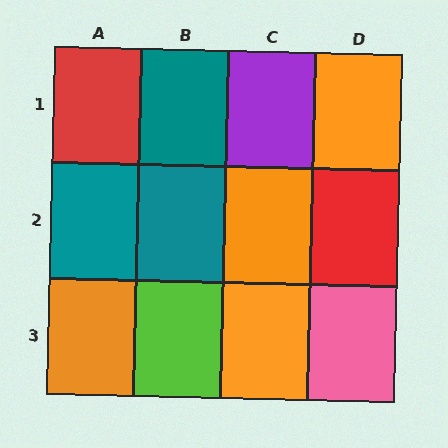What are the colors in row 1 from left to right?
Red, teal, purple, orange.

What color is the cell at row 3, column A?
Orange.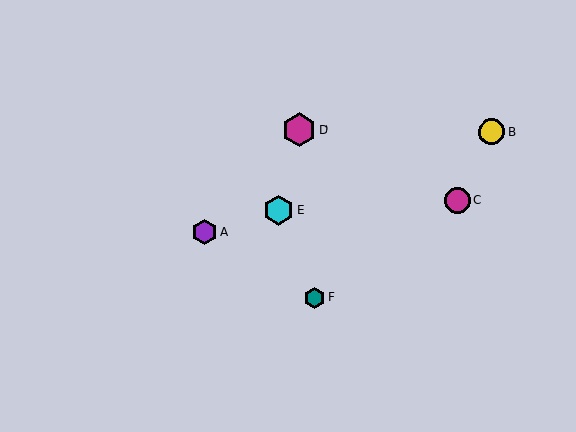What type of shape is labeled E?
Shape E is a cyan hexagon.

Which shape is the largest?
The magenta hexagon (labeled D) is the largest.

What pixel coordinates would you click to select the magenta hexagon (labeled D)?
Click at (299, 130) to select the magenta hexagon D.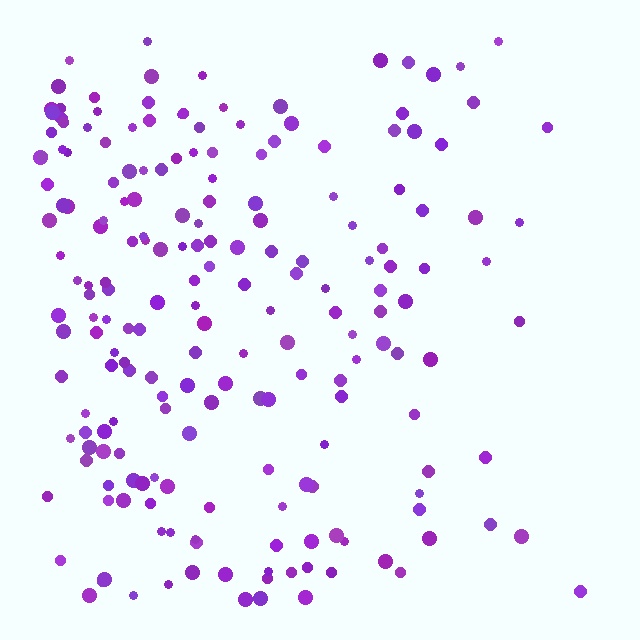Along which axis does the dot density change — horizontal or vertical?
Horizontal.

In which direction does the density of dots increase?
From right to left, with the left side densest.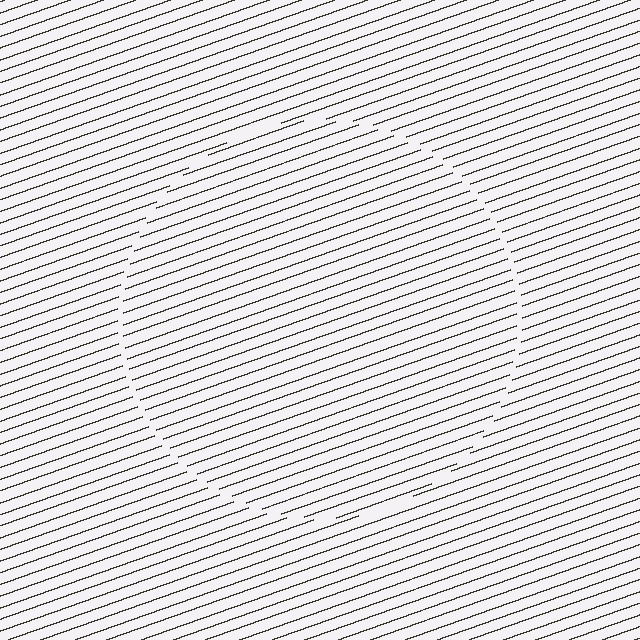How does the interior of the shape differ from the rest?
The interior of the shape contains the same grating, shifted by half a period — the contour is defined by the phase discontinuity where line-ends from the inner and outer gratings abut.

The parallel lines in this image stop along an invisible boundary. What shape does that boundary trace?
An illusory circle. The interior of the shape contains the same grating, shifted by half a period — the contour is defined by the phase discontinuity where line-ends from the inner and outer gratings abut.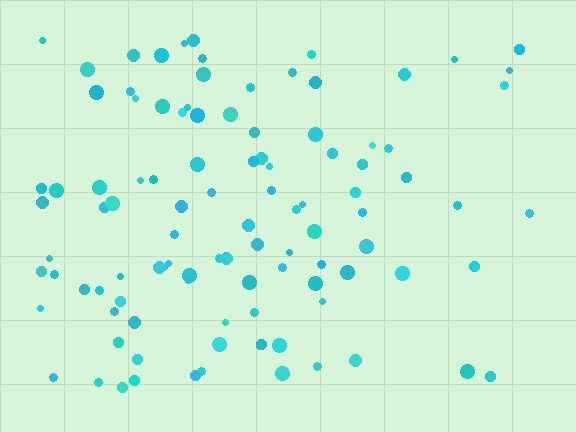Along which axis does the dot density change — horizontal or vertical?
Horizontal.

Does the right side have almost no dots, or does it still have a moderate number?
Still a moderate number, just noticeably fewer than the left.